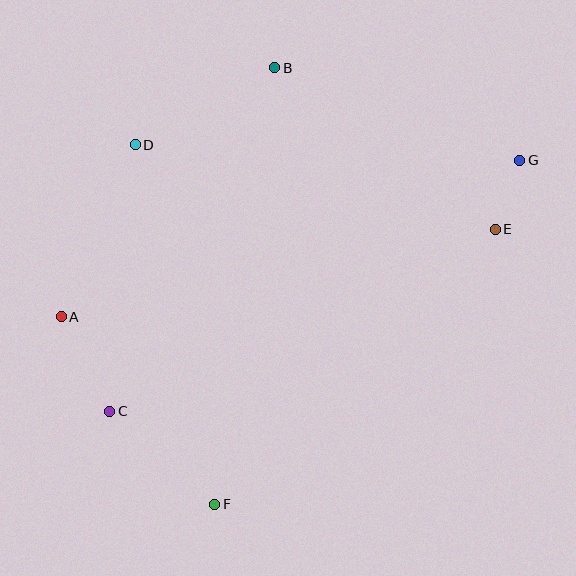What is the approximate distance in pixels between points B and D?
The distance between B and D is approximately 159 pixels.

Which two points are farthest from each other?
Points A and G are farthest from each other.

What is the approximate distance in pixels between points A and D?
The distance between A and D is approximately 187 pixels.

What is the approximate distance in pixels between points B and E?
The distance between B and E is approximately 273 pixels.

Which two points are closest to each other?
Points E and G are closest to each other.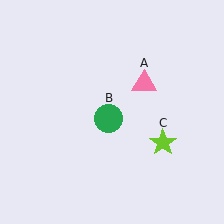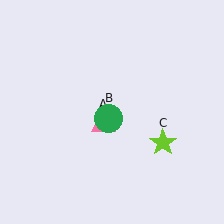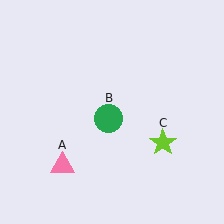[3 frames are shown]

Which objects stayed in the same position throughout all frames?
Green circle (object B) and lime star (object C) remained stationary.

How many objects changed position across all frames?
1 object changed position: pink triangle (object A).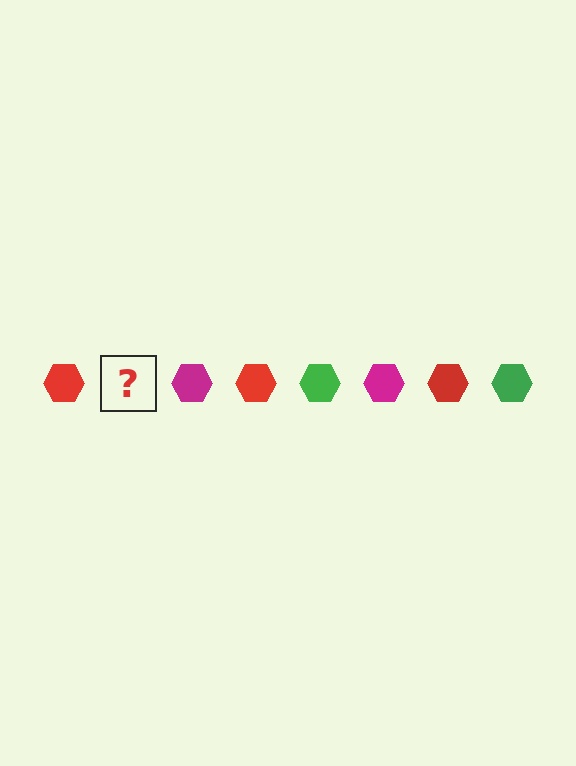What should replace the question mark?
The question mark should be replaced with a green hexagon.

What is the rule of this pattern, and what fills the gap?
The rule is that the pattern cycles through red, green, magenta hexagons. The gap should be filled with a green hexagon.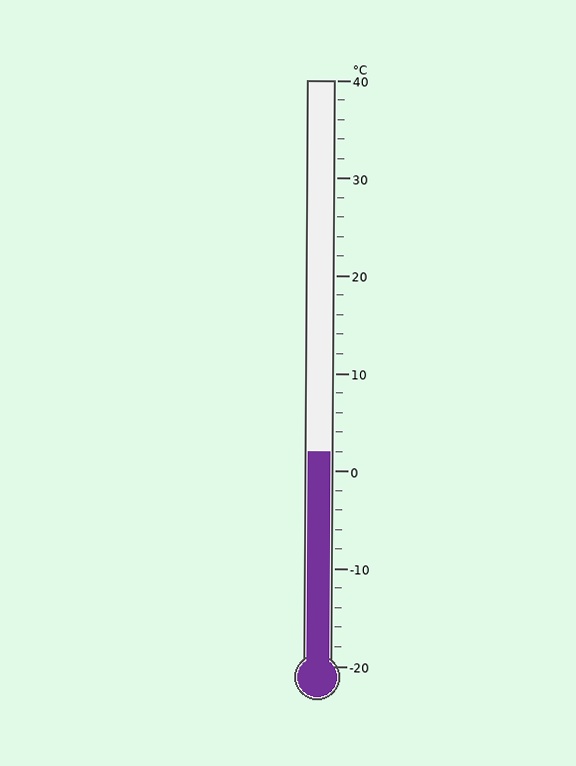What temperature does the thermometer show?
The thermometer shows approximately 2°C.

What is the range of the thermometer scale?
The thermometer scale ranges from -20°C to 40°C.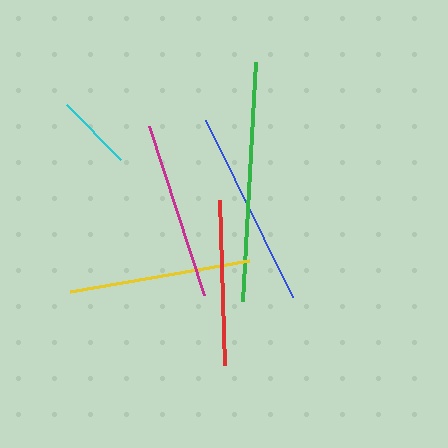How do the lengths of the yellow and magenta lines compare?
The yellow and magenta lines are approximately the same length.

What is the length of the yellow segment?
The yellow segment is approximately 182 pixels long.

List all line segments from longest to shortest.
From longest to shortest: green, blue, yellow, magenta, red, cyan.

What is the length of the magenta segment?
The magenta segment is approximately 178 pixels long.